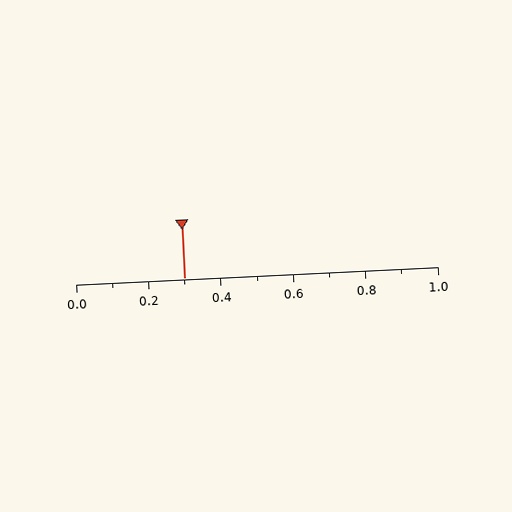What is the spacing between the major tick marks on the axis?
The major ticks are spaced 0.2 apart.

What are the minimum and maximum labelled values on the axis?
The axis runs from 0.0 to 1.0.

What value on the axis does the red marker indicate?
The marker indicates approximately 0.3.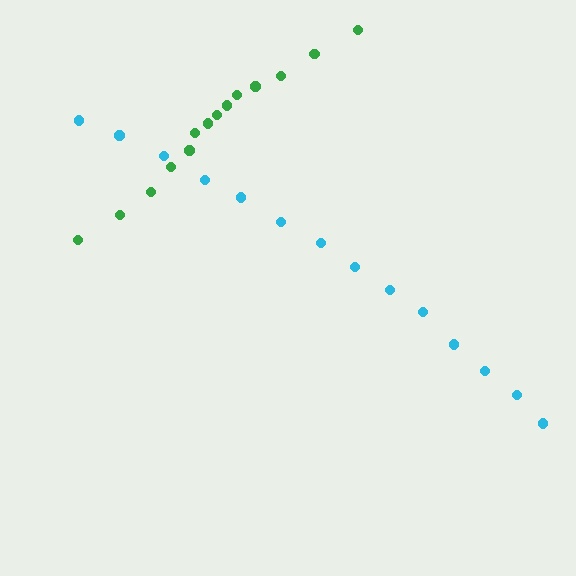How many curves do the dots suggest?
There are 2 distinct paths.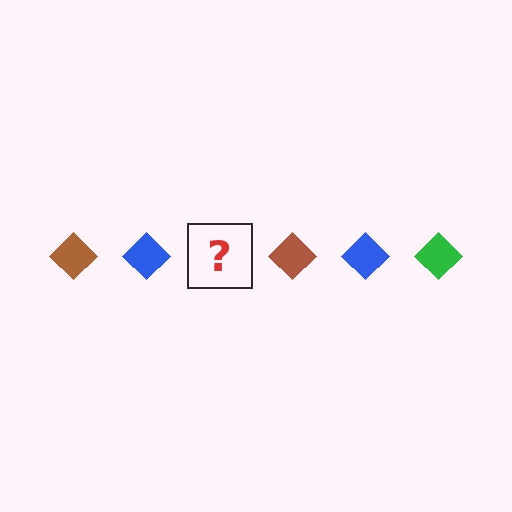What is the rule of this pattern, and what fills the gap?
The rule is that the pattern cycles through brown, blue, green diamonds. The gap should be filled with a green diamond.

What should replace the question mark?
The question mark should be replaced with a green diamond.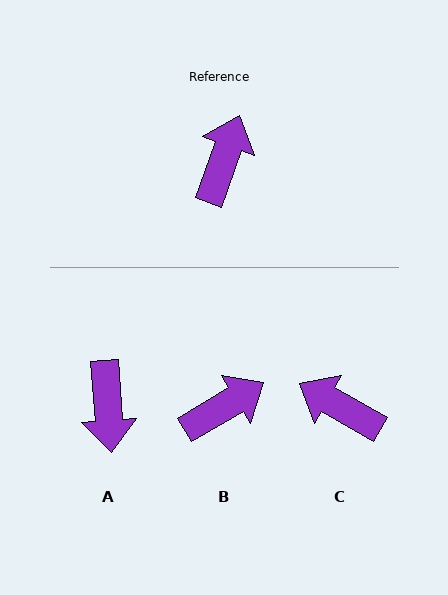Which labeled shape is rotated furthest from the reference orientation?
A, about 156 degrees away.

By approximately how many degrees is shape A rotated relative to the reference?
Approximately 156 degrees clockwise.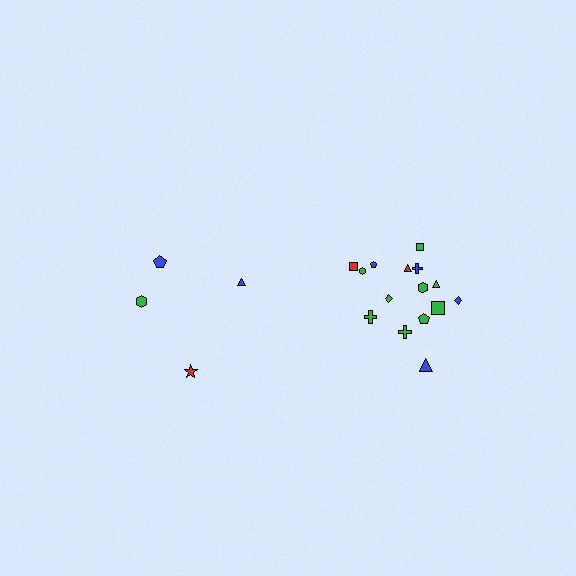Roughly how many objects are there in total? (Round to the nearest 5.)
Roughly 20 objects in total.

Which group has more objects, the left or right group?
The right group.